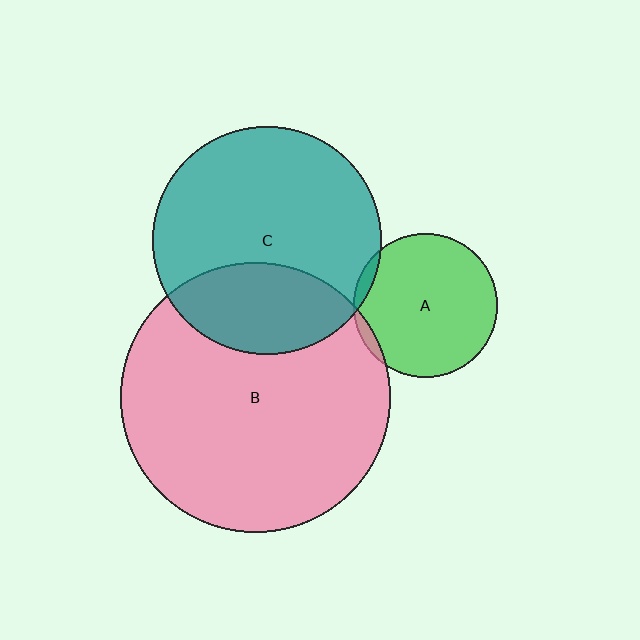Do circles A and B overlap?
Yes.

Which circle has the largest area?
Circle B (pink).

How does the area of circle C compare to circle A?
Approximately 2.5 times.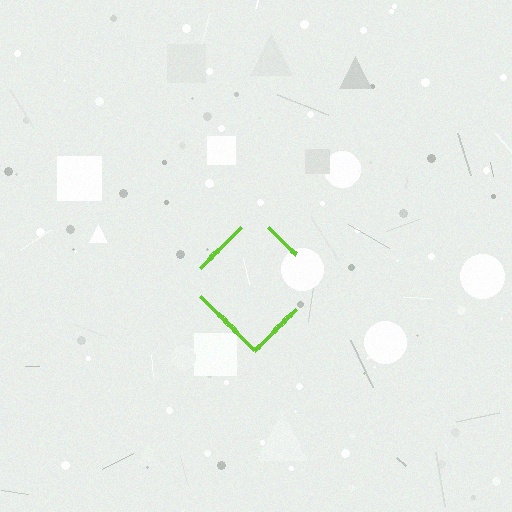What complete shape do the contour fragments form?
The contour fragments form a diamond.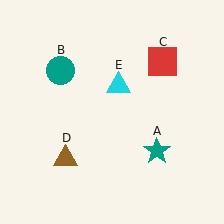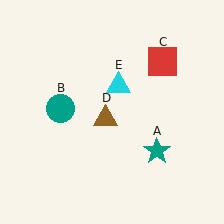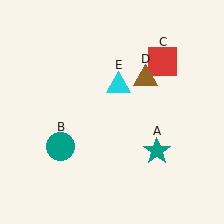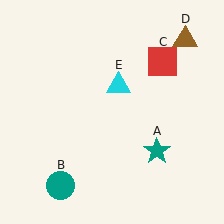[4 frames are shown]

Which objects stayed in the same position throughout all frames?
Teal star (object A) and red square (object C) and cyan triangle (object E) remained stationary.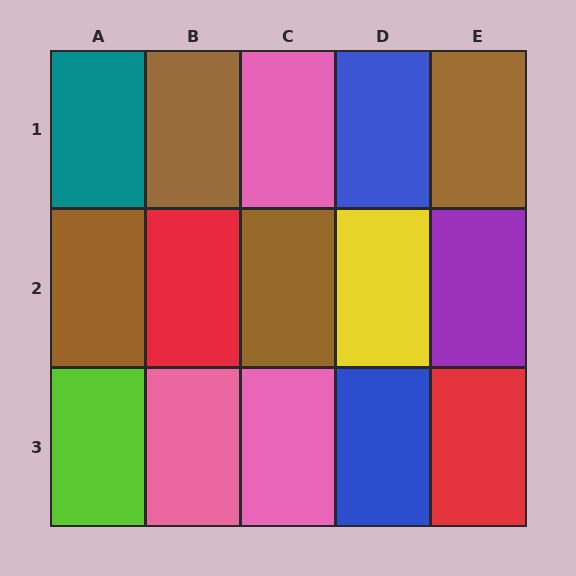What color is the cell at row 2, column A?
Brown.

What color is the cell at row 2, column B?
Red.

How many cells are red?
2 cells are red.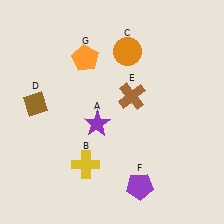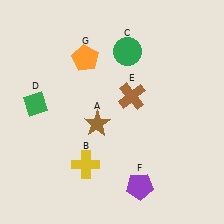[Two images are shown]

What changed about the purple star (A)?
In Image 1, A is purple. In Image 2, it changed to brown.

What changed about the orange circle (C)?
In Image 1, C is orange. In Image 2, it changed to green.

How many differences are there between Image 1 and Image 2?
There are 3 differences between the two images.